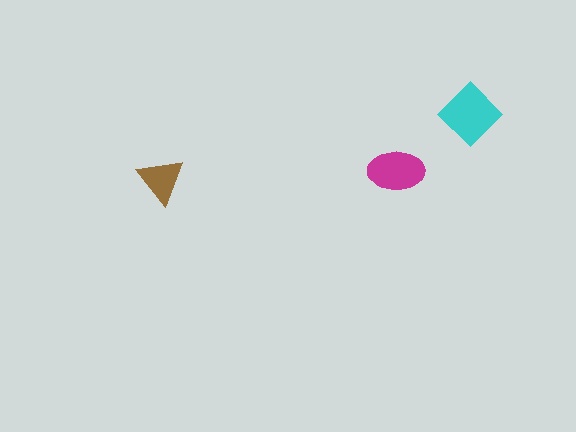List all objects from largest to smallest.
The cyan diamond, the magenta ellipse, the brown triangle.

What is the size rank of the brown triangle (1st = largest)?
3rd.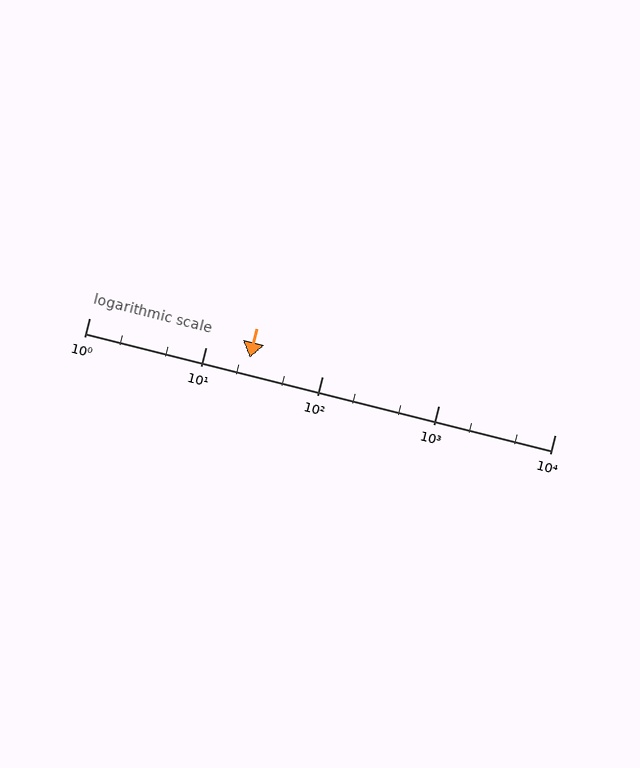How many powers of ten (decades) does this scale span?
The scale spans 4 decades, from 1 to 10000.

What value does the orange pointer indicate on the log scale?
The pointer indicates approximately 24.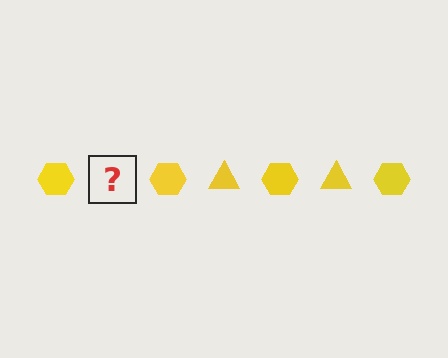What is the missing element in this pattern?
The missing element is a yellow triangle.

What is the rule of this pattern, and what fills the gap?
The rule is that the pattern cycles through hexagon, triangle shapes in yellow. The gap should be filled with a yellow triangle.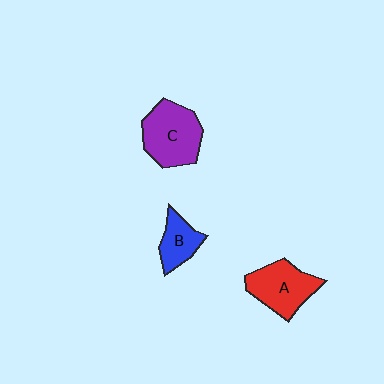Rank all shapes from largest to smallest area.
From largest to smallest: C (purple), A (red), B (blue).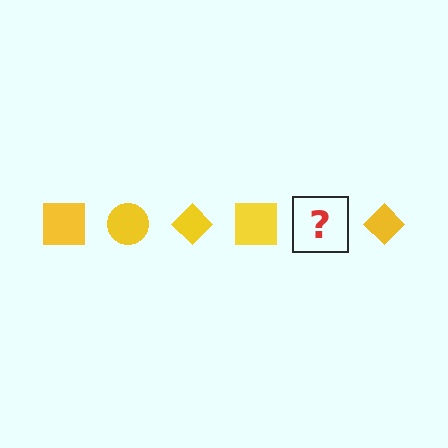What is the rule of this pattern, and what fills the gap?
The rule is that the pattern cycles through square, circle, diamond shapes in yellow. The gap should be filled with a yellow circle.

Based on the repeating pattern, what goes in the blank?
The blank should be a yellow circle.